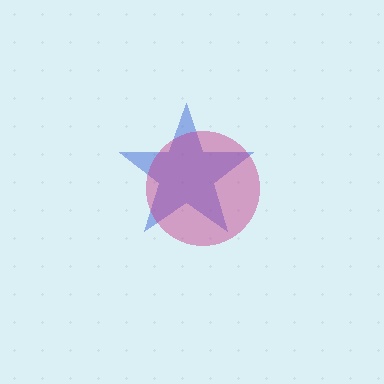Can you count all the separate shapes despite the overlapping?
Yes, there are 2 separate shapes.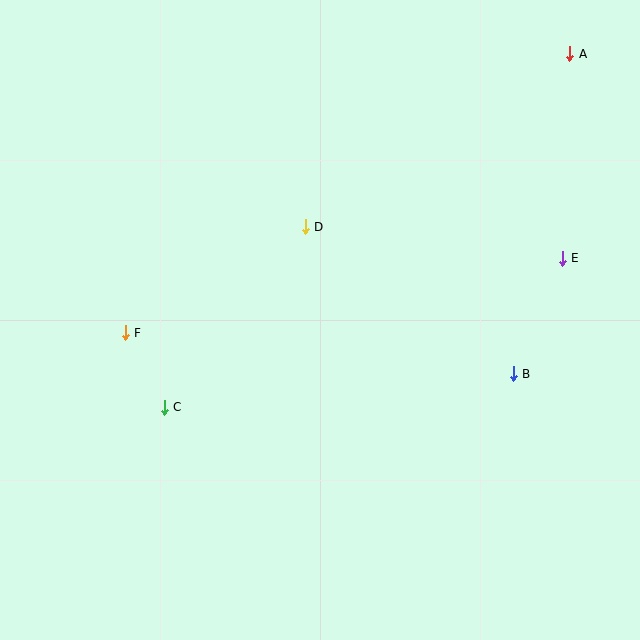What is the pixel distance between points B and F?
The distance between B and F is 390 pixels.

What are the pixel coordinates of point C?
Point C is at (164, 407).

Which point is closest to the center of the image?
Point D at (305, 227) is closest to the center.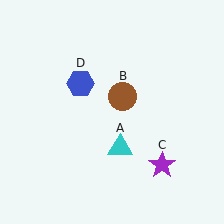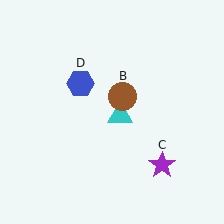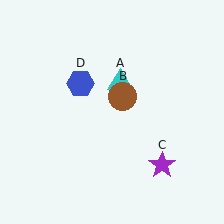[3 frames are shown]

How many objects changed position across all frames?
1 object changed position: cyan triangle (object A).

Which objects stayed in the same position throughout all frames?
Brown circle (object B) and purple star (object C) and blue hexagon (object D) remained stationary.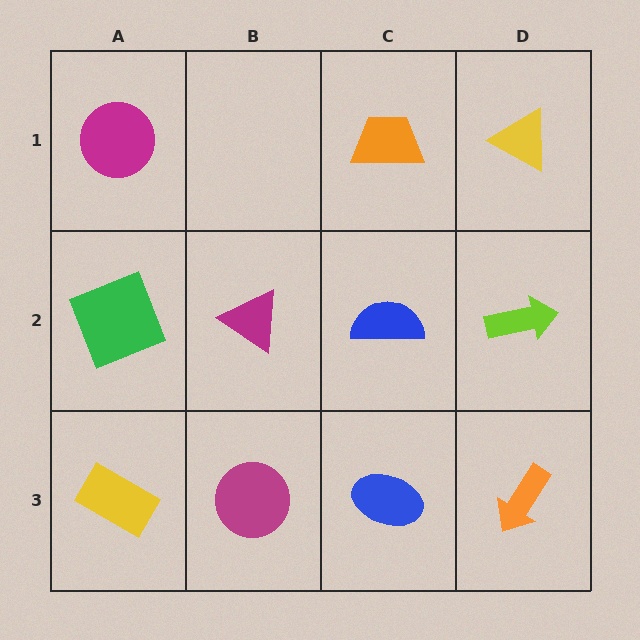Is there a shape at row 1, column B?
No, that cell is empty.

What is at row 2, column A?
A green square.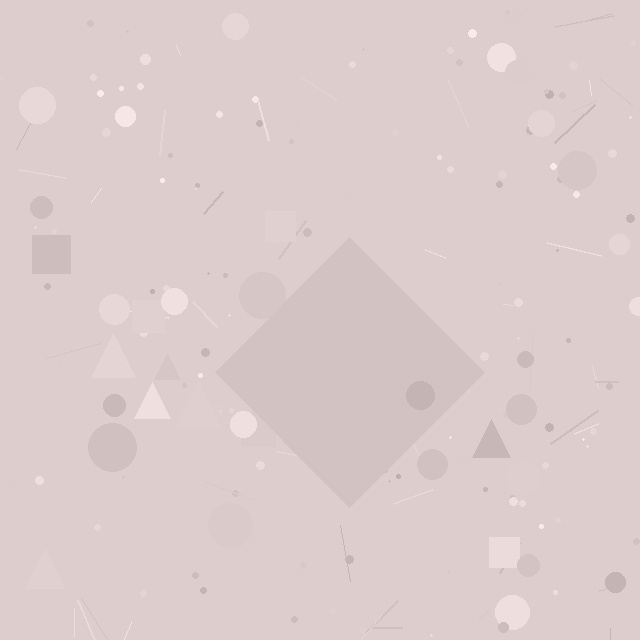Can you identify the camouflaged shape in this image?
The camouflaged shape is a diamond.